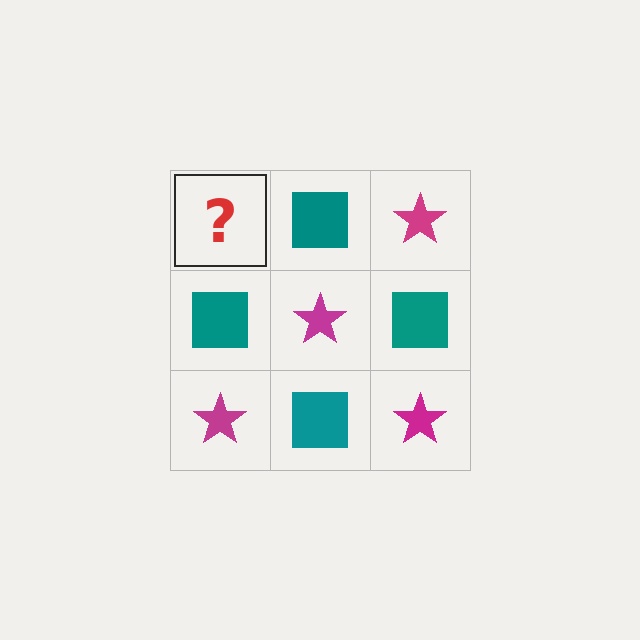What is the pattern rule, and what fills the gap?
The rule is that it alternates magenta star and teal square in a checkerboard pattern. The gap should be filled with a magenta star.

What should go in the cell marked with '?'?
The missing cell should contain a magenta star.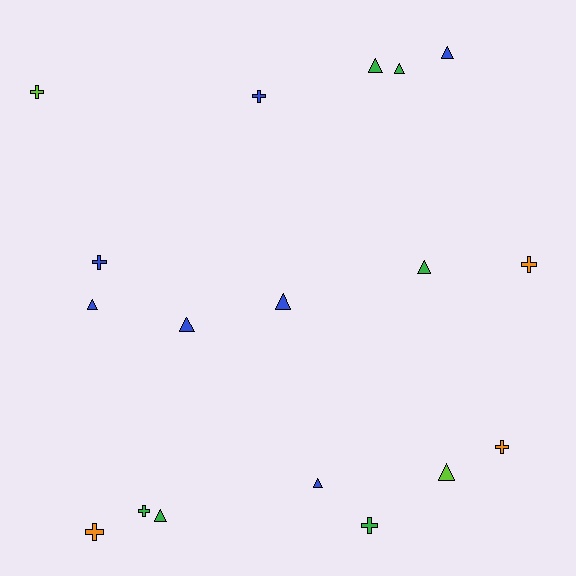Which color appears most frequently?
Blue, with 7 objects.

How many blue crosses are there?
There are 2 blue crosses.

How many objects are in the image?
There are 18 objects.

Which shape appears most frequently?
Triangle, with 10 objects.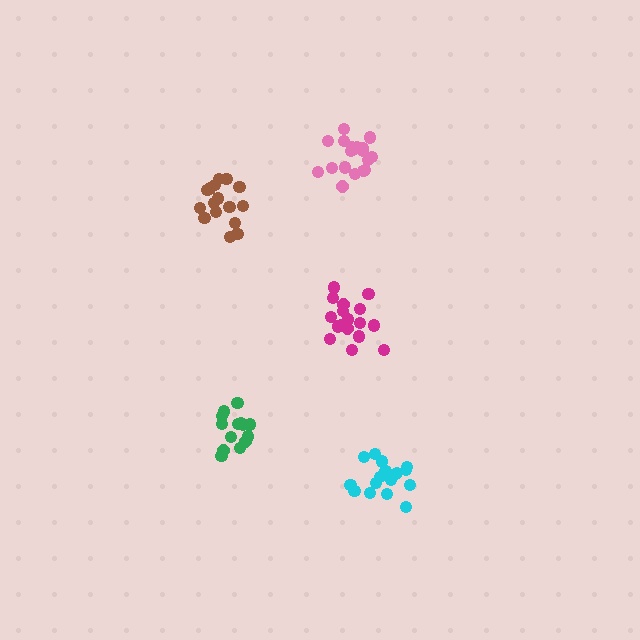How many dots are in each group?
Group 1: 17 dots, Group 2: 19 dots, Group 3: 14 dots, Group 4: 18 dots, Group 5: 16 dots (84 total).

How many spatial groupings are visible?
There are 5 spatial groupings.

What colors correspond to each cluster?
The clusters are colored: magenta, pink, green, cyan, brown.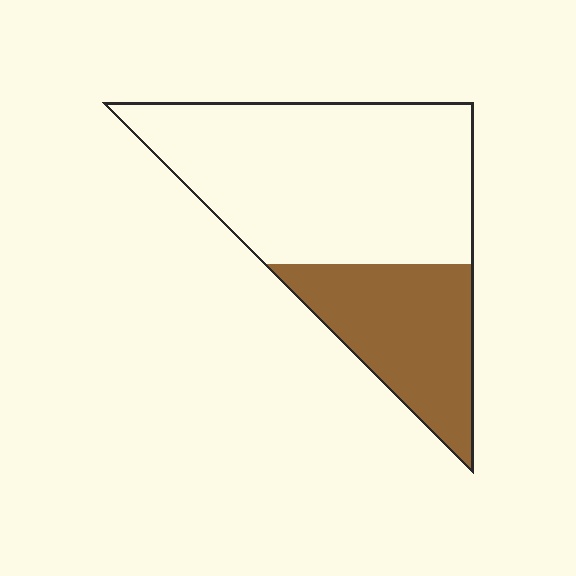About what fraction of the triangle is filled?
About one third (1/3).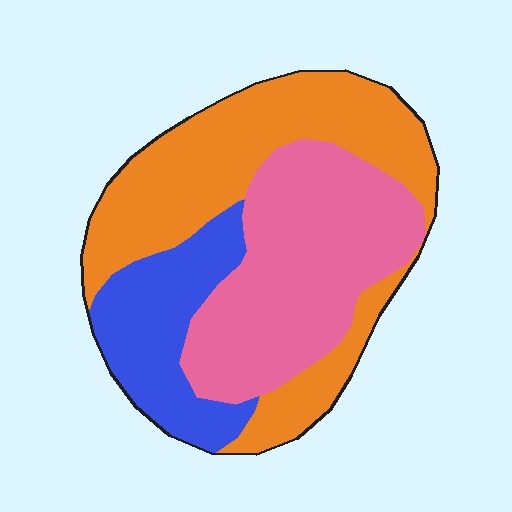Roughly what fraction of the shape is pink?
Pink covers 38% of the shape.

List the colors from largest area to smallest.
From largest to smallest: orange, pink, blue.